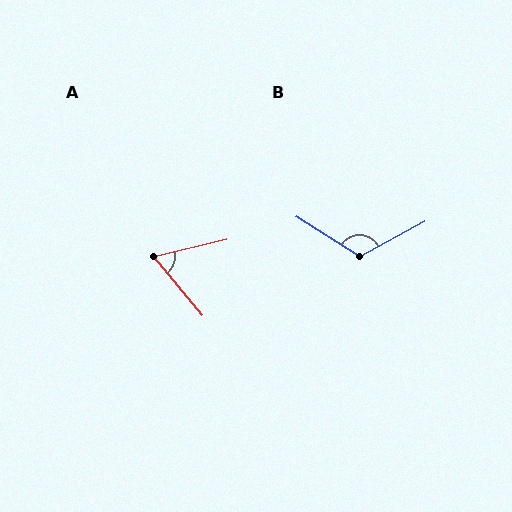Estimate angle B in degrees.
Approximately 119 degrees.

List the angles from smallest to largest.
A (64°), B (119°).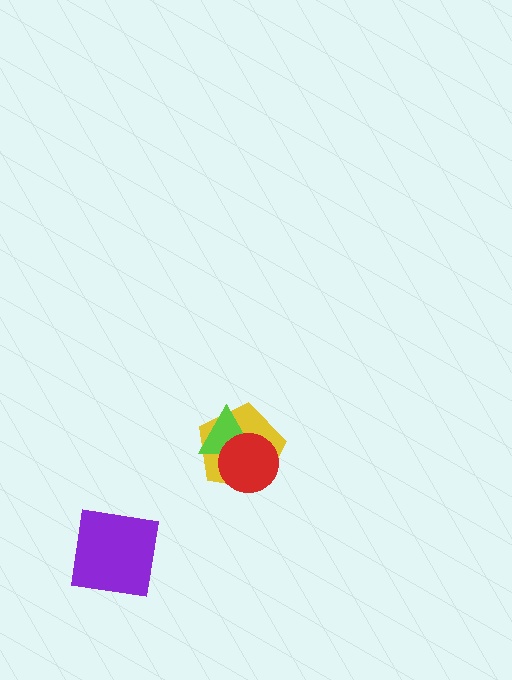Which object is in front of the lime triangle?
The red circle is in front of the lime triangle.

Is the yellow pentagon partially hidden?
Yes, it is partially covered by another shape.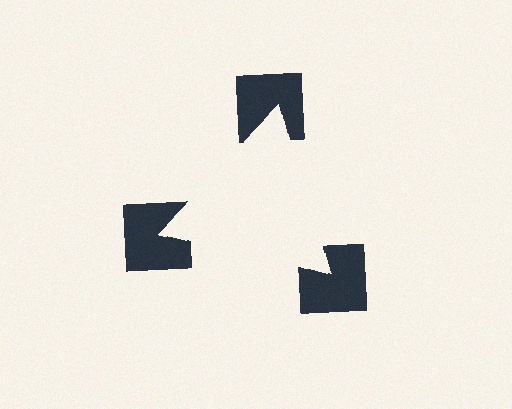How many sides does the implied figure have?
3 sides.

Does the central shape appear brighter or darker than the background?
It typically appears slightly brighter than the background, even though no actual brightness change is drawn.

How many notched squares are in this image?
There are 3 — one at each vertex of the illusory triangle.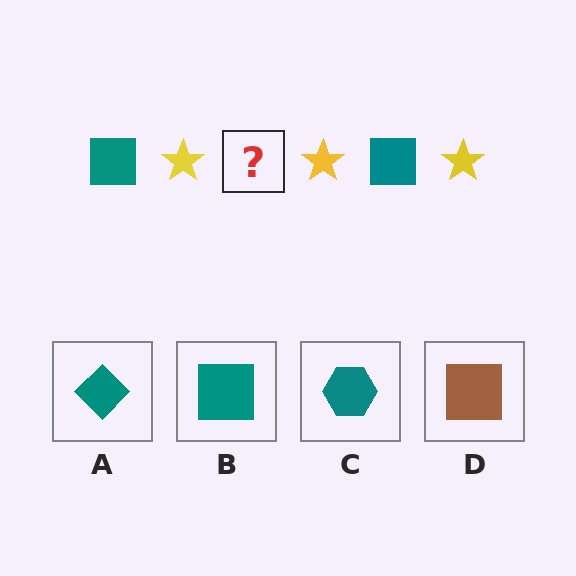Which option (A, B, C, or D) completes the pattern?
B.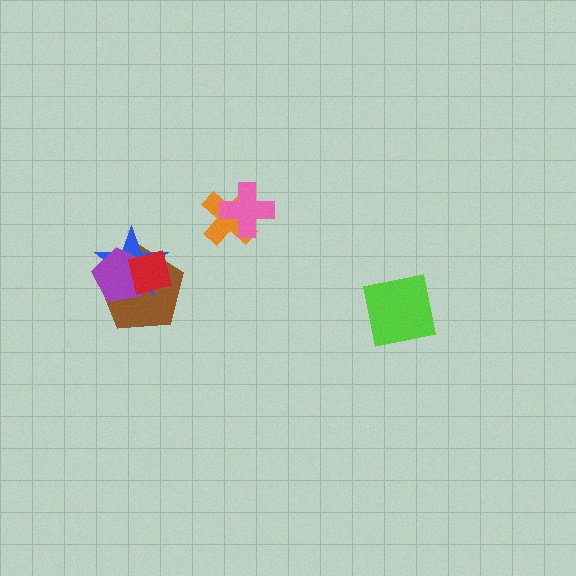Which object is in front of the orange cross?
The pink cross is in front of the orange cross.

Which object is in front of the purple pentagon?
The red square is in front of the purple pentagon.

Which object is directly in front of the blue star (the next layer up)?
The purple pentagon is directly in front of the blue star.